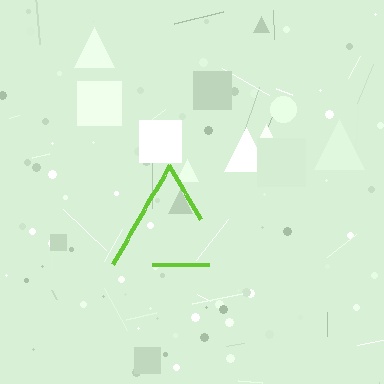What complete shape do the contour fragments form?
The contour fragments form a triangle.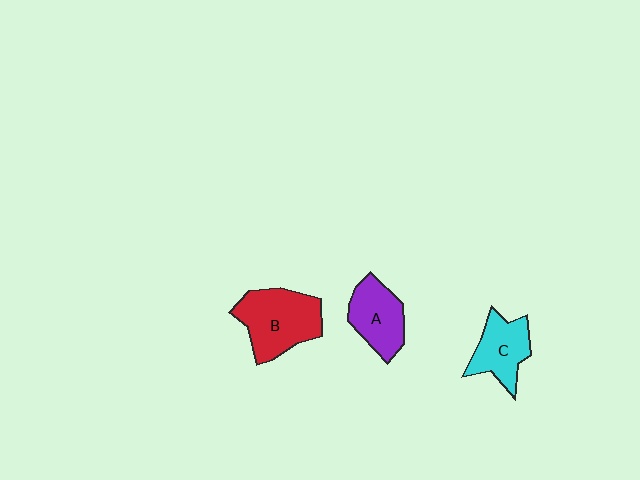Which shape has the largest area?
Shape B (red).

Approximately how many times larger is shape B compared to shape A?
Approximately 1.4 times.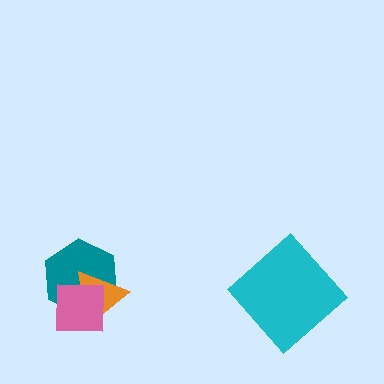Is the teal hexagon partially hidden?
Yes, it is partially covered by another shape.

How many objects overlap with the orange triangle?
2 objects overlap with the orange triangle.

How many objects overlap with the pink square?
2 objects overlap with the pink square.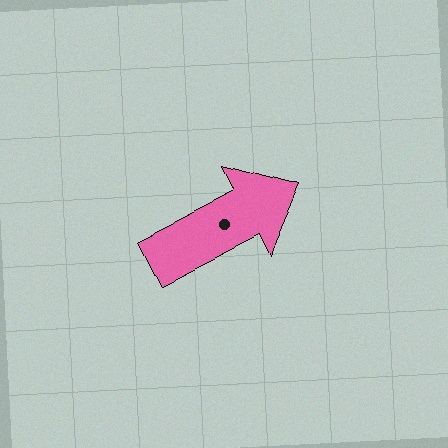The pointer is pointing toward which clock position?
Roughly 2 o'clock.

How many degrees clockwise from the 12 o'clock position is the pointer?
Approximately 63 degrees.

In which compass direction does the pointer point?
Northeast.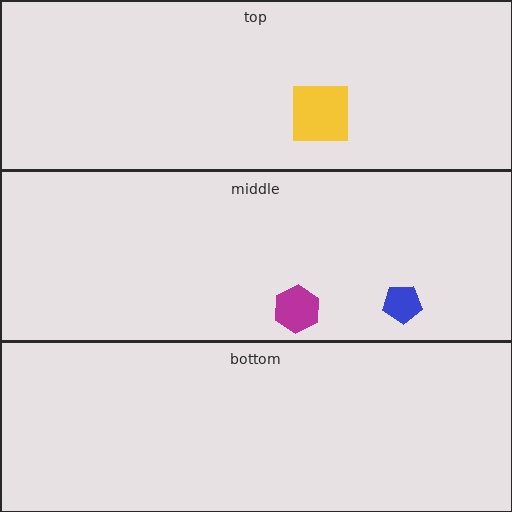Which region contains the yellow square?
The top region.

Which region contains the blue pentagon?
The middle region.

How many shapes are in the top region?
1.